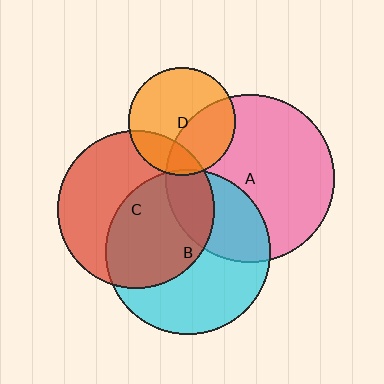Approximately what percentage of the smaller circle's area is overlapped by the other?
Approximately 20%.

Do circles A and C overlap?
Yes.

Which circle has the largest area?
Circle A (pink).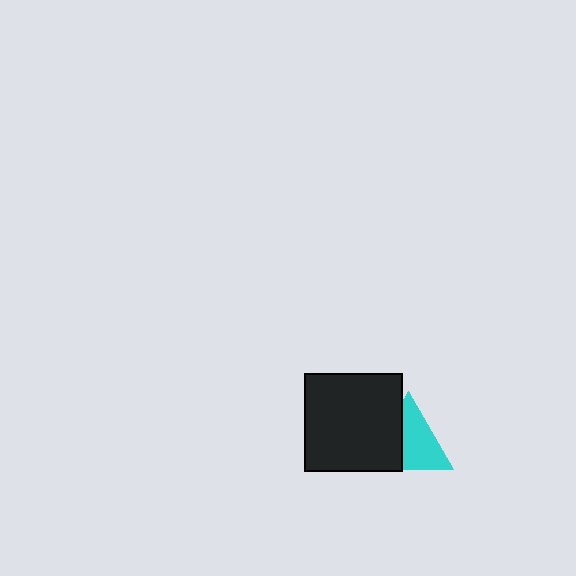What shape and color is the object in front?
The object in front is a black square.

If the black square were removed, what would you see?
You would see the complete cyan triangle.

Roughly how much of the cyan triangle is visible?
About half of it is visible (roughly 60%).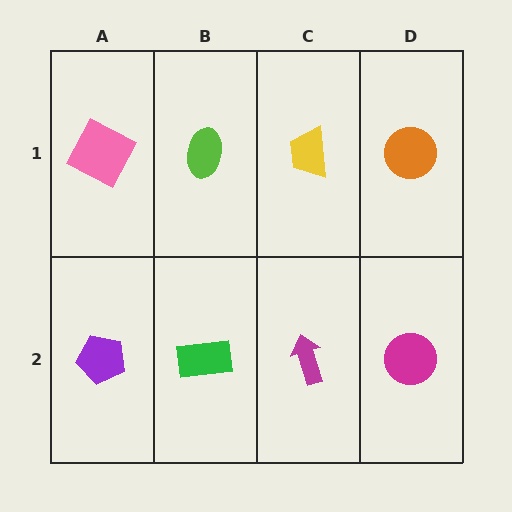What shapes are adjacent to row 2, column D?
An orange circle (row 1, column D), a magenta arrow (row 2, column C).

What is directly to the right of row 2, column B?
A magenta arrow.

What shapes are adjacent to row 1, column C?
A magenta arrow (row 2, column C), a lime ellipse (row 1, column B), an orange circle (row 1, column D).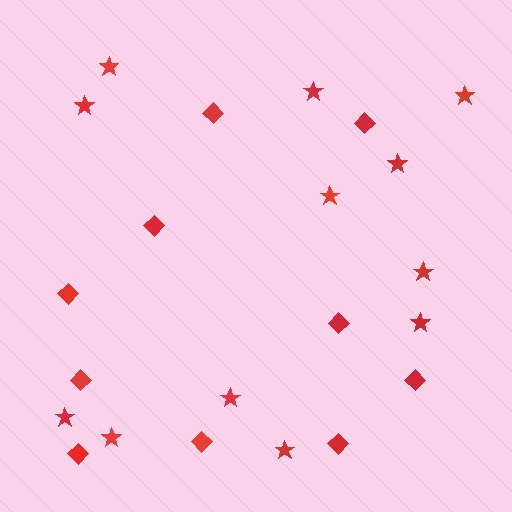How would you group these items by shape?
There are 2 groups: one group of diamonds (10) and one group of stars (12).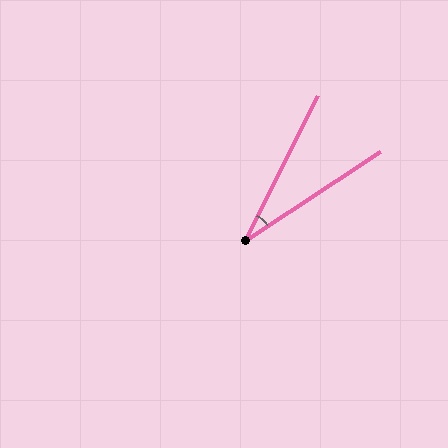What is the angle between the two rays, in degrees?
Approximately 30 degrees.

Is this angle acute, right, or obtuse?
It is acute.